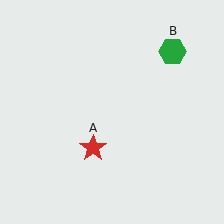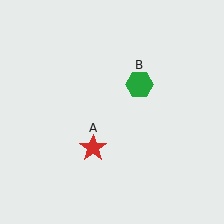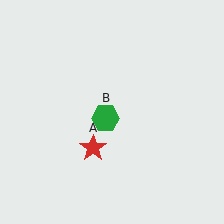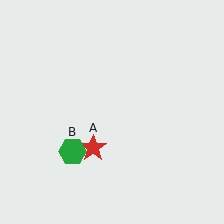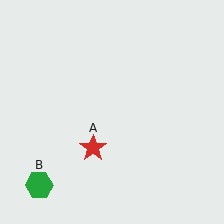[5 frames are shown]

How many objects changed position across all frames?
1 object changed position: green hexagon (object B).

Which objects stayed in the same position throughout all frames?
Red star (object A) remained stationary.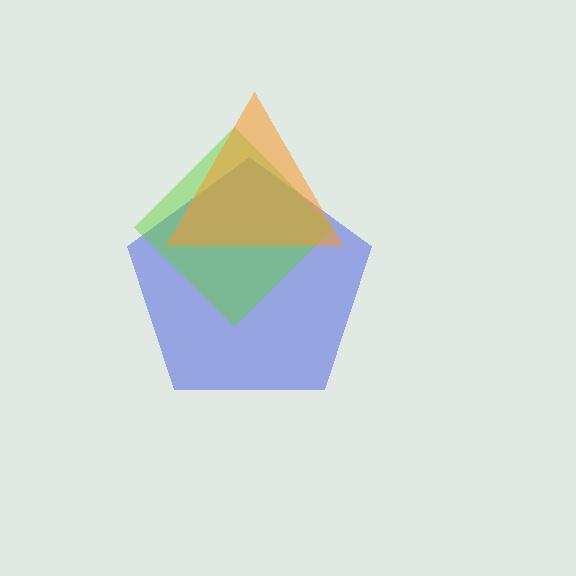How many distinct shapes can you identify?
There are 3 distinct shapes: a blue pentagon, a lime diamond, an orange triangle.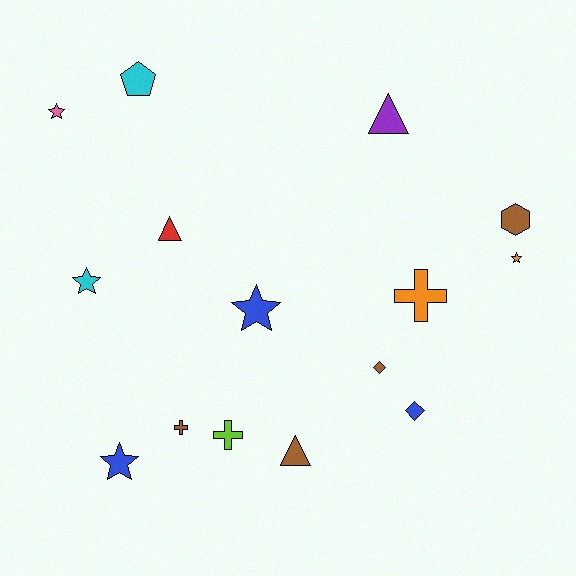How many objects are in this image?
There are 15 objects.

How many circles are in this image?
There are no circles.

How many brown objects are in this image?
There are 4 brown objects.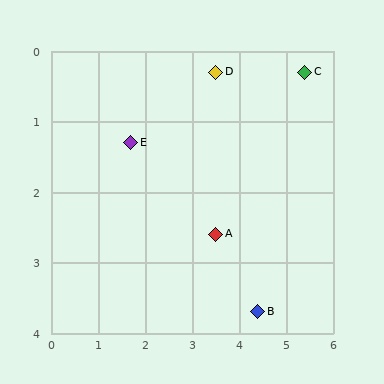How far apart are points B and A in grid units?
Points B and A are about 1.4 grid units apart.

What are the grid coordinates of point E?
Point E is at approximately (1.7, 1.3).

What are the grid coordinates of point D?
Point D is at approximately (3.5, 0.3).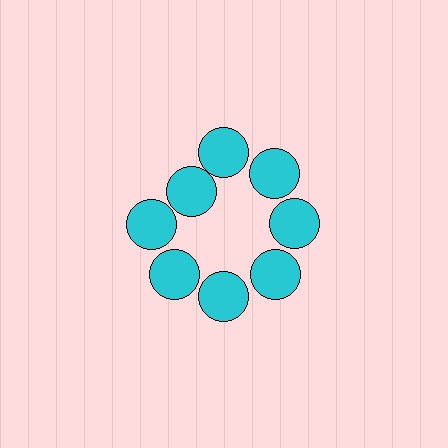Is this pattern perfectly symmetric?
No. The 8 cyan circles are arranged in a ring, but one element near the 10 o'clock position is pulled inward toward the center, breaking the 8-fold rotational symmetry.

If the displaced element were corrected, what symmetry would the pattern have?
It would have 8-fold rotational symmetry — the pattern would map onto itself every 45 degrees.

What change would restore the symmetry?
The symmetry would be restored by moving it outward, back onto the ring so that all 8 circles sit at equal angles and equal distance from the center.